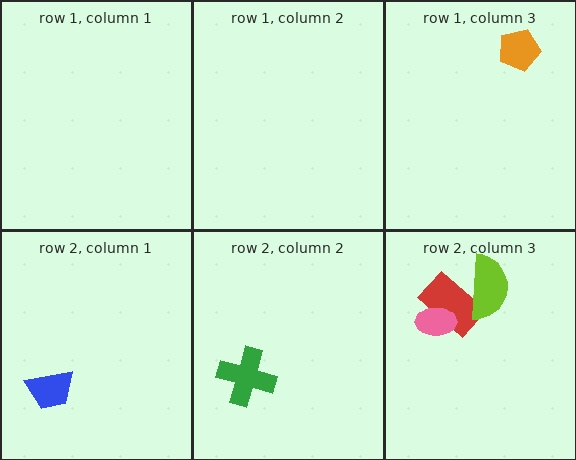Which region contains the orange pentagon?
The row 1, column 3 region.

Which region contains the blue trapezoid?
The row 2, column 1 region.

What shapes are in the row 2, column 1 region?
The blue trapezoid.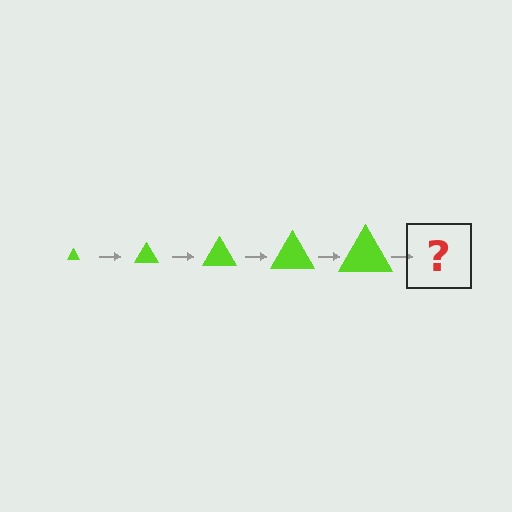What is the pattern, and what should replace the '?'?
The pattern is that the triangle gets progressively larger each step. The '?' should be a lime triangle, larger than the previous one.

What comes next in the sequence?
The next element should be a lime triangle, larger than the previous one.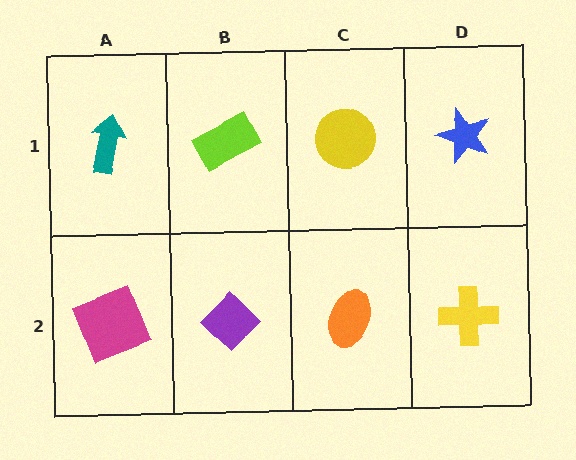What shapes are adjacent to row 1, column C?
An orange ellipse (row 2, column C), a lime rectangle (row 1, column B), a blue star (row 1, column D).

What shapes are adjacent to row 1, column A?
A magenta square (row 2, column A), a lime rectangle (row 1, column B).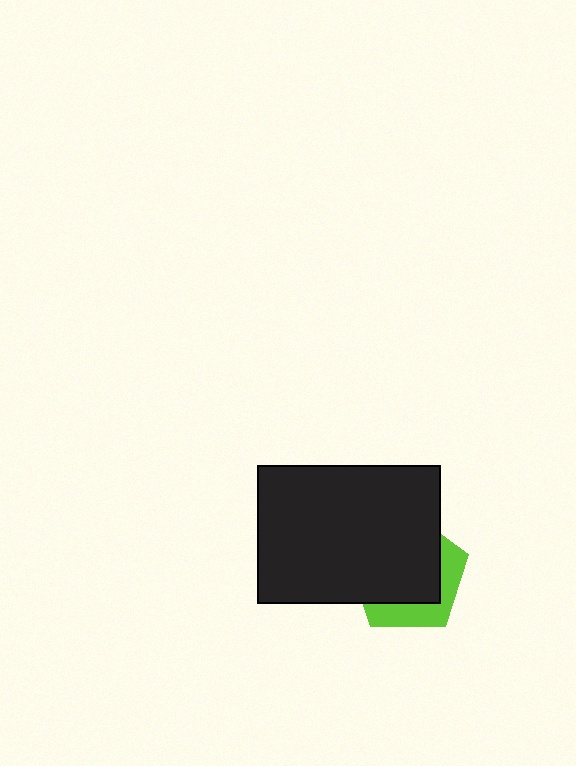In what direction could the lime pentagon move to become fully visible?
The lime pentagon could move toward the lower-right. That would shift it out from behind the black rectangle entirely.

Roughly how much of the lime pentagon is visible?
A small part of it is visible (roughly 32%).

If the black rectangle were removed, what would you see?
You would see the complete lime pentagon.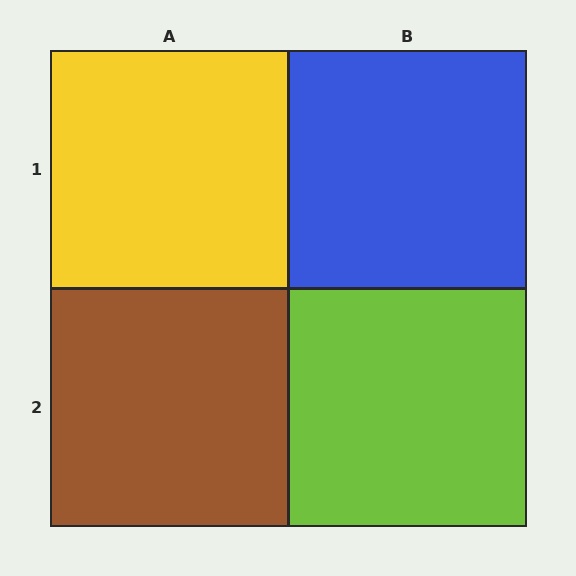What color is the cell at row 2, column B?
Lime.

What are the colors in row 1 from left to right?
Yellow, blue.